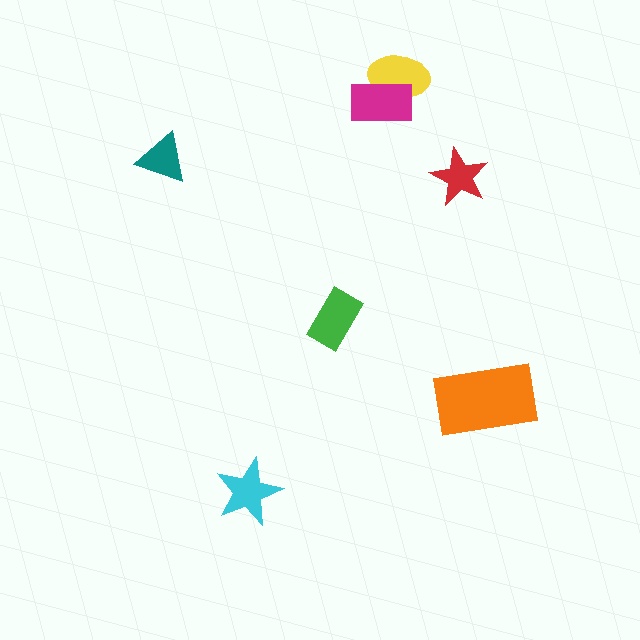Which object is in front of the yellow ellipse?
The magenta rectangle is in front of the yellow ellipse.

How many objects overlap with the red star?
0 objects overlap with the red star.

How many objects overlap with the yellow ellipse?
1 object overlaps with the yellow ellipse.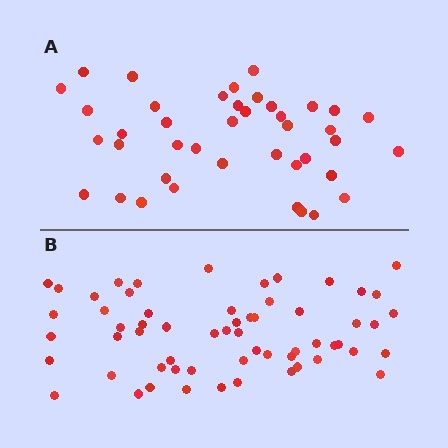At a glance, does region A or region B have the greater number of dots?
Region B (the bottom region) has more dots.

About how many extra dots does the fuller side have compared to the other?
Region B has approximately 20 more dots than region A.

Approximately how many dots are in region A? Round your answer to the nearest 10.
About 40 dots. (The exact count is 41, which rounds to 40.)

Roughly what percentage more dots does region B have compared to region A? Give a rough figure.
About 45% more.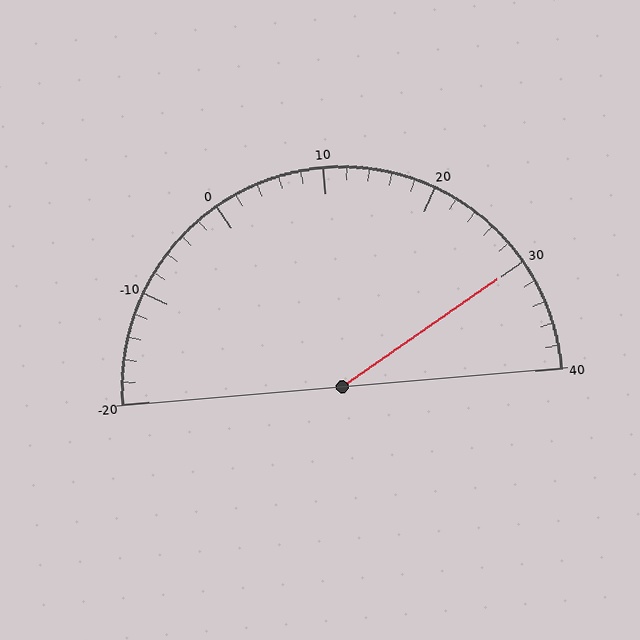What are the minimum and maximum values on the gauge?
The gauge ranges from -20 to 40.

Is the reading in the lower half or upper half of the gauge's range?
The reading is in the upper half of the range (-20 to 40).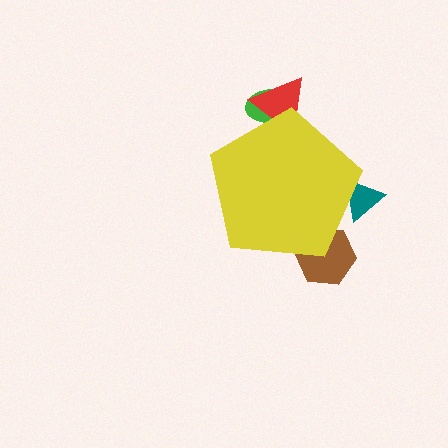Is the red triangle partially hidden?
Yes, the red triangle is partially hidden behind the yellow pentagon.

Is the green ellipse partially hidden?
Yes, the green ellipse is partially hidden behind the yellow pentagon.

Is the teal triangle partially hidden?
Yes, the teal triangle is partially hidden behind the yellow pentagon.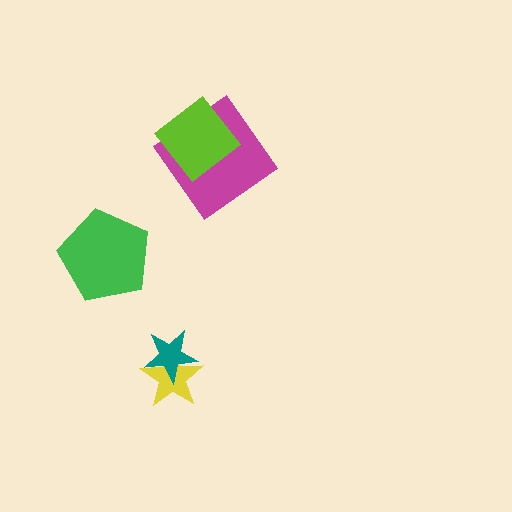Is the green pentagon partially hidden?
No, no other shape covers it.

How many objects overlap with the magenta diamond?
1 object overlaps with the magenta diamond.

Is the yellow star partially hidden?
Yes, it is partially covered by another shape.